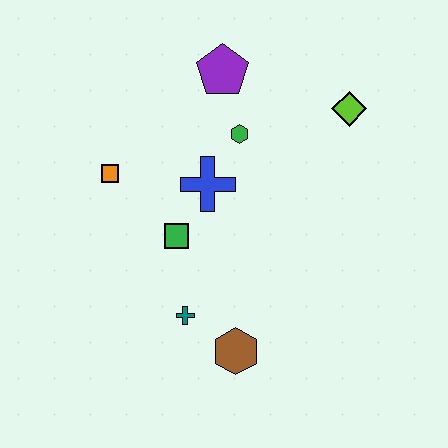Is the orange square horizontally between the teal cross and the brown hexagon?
No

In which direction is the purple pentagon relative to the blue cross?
The purple pentagon is above the blue cross.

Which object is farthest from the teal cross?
The lime diamond is farthest from the teal cross.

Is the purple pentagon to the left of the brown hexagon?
Yes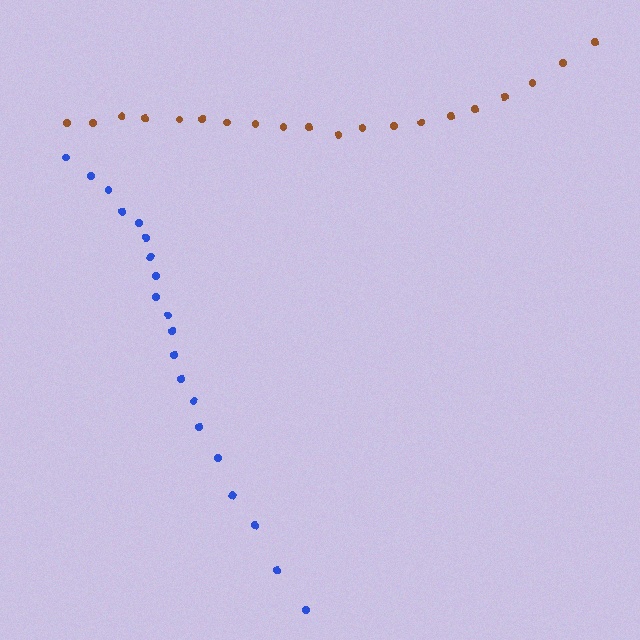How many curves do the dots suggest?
There are 2 distinct paths.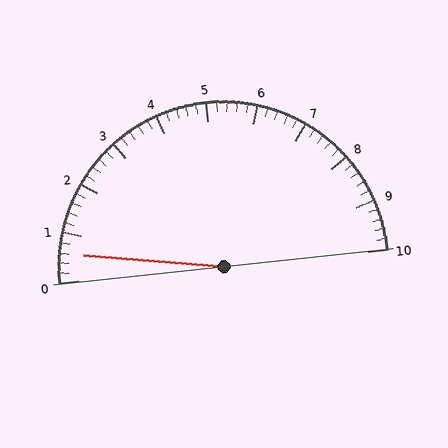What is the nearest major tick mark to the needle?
The nearest major tick mark is 1.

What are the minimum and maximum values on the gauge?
The gauge ranges from 0 to 10.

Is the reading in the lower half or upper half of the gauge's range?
The reading is in the lower half of the range (0 to 10).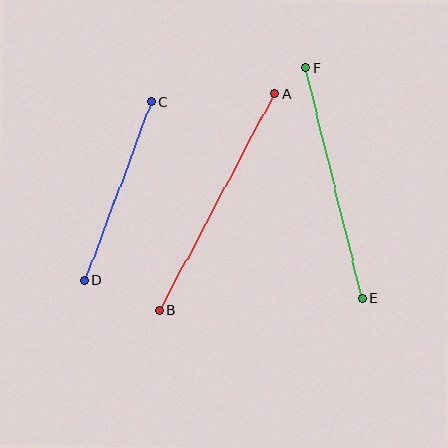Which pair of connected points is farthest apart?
Points A and B are farthest apart.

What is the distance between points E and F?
The distance is approximately 237 pixels.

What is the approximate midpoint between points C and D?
The midpoint is at approximately (118, 191) pixels.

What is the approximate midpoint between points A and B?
The midpoint is at approximately (217, 202) pixels.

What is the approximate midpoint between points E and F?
The midpoint is at approximately (334, 183) pixels.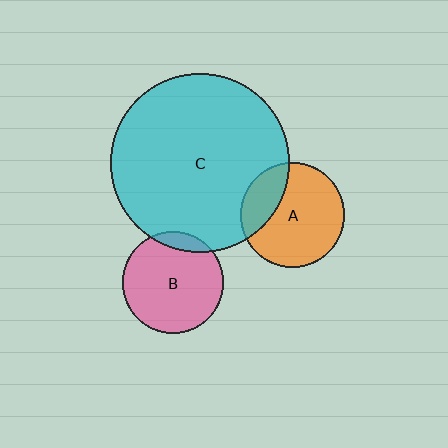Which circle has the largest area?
Circle C (cyan).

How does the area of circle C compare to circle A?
Approximately 2.9 times.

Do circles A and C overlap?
Yes.